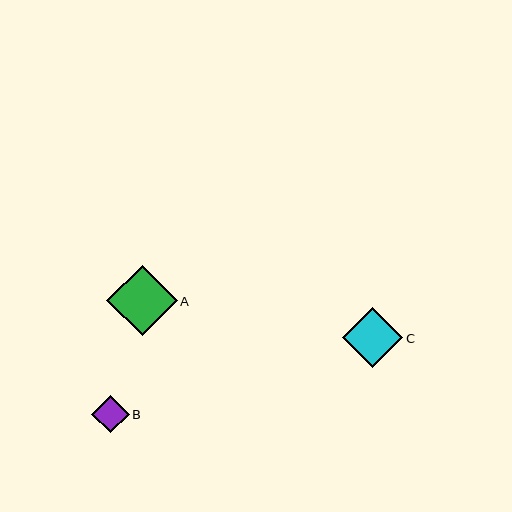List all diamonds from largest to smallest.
From largest to smallest: A, C, B.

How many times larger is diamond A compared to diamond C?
Diamond A is approximately 1.2 times the size of diamond C.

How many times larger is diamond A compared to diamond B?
Diamond A is approximately 1.9 times the size of diamond B.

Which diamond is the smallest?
Diamond B is the smallest with a size of approximately 37 pixels.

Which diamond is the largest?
Diamond A is the largest with a size of approximately 70 pixels.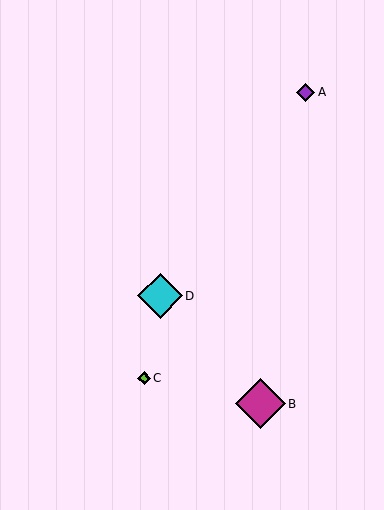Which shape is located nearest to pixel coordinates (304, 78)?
The purple diamond (labeled A) at (305, 92) is nearest to that location.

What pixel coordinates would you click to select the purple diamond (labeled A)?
Click at (305, 92) to select the purple diamond A.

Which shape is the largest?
The magenta diamond (labeled B) is the largest.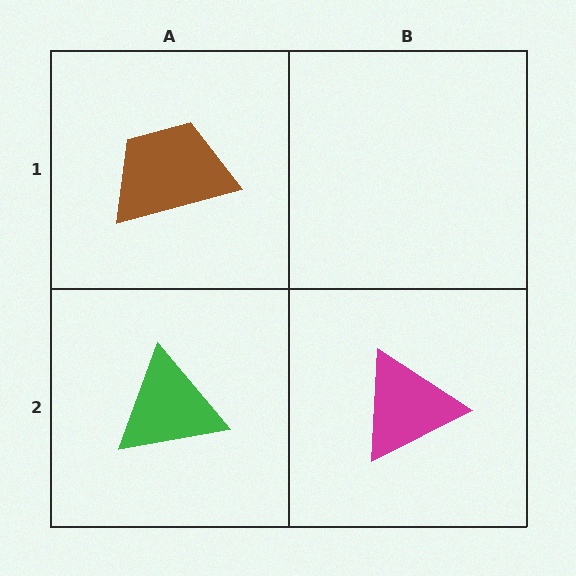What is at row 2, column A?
A green triangle.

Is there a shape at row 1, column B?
No, that cell is empty.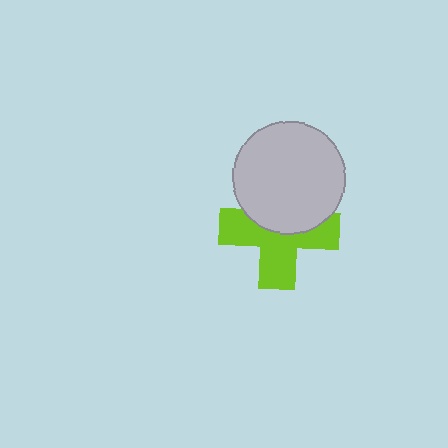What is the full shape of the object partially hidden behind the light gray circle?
The partially hidden object is a lime cross.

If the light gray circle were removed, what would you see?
You would see the complete lime cross.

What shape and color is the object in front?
The object in front is a light gray circle.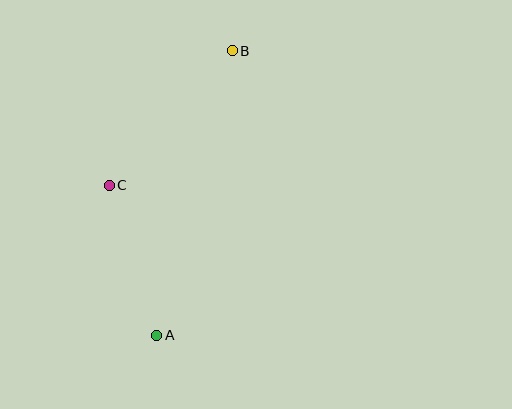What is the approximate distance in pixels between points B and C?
The distance between B and C is approximately 182 pixels.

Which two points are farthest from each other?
Points A and B are farthest from each other.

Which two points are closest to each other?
Points A and C are closest to each other.